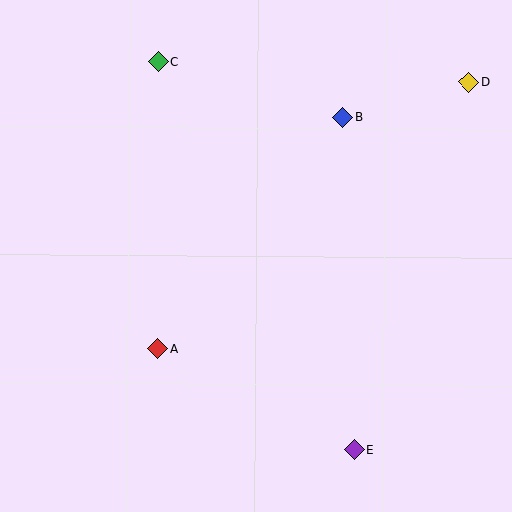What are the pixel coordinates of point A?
Point A is at (158, 349).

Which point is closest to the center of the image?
Point A at (158, 349) is closest to the center.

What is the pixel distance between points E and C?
The distance between E and C is 434 pixels.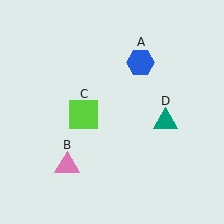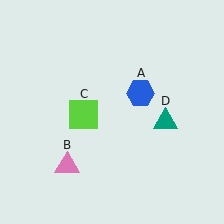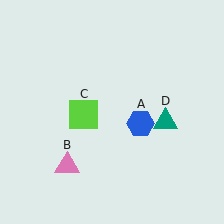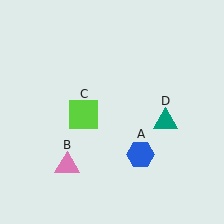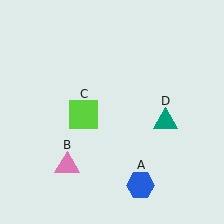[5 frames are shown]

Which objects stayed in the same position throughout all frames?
Pink triangle (object B) and lime square (object C) and teal triangle (object D) remained stationary.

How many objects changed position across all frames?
1 object changed position: blue hexagon (object A).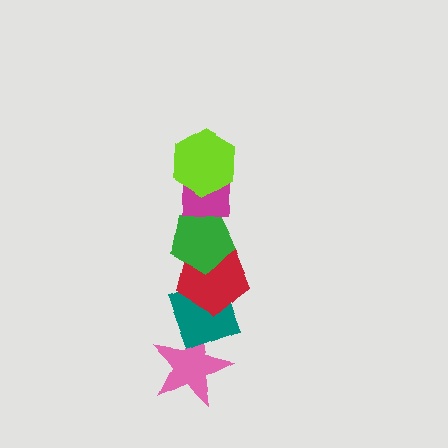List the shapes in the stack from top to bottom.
From top to bottom: the lime hexagon, the magenta square, the green pentagon, the red pentagon, the teal diamond, the pink star.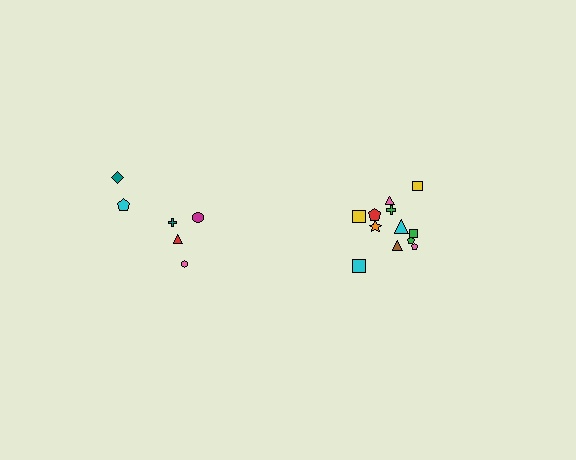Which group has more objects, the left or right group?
The right group.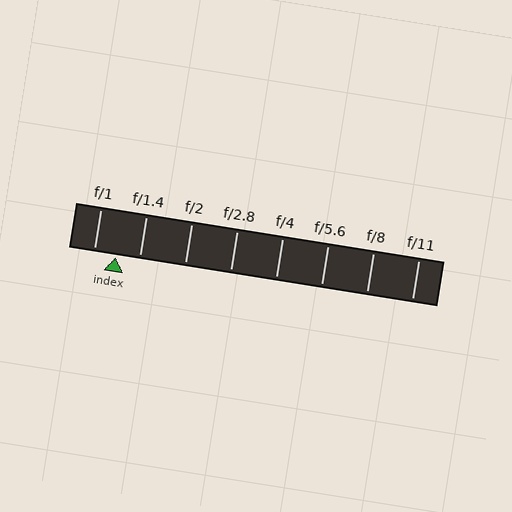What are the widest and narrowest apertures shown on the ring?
The widest aperture shown is f/1 and the narrowest is f/11.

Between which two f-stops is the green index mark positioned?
The index mark is between f/1 and f/1.4.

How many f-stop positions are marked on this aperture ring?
There are 8 f-stop positions marked.